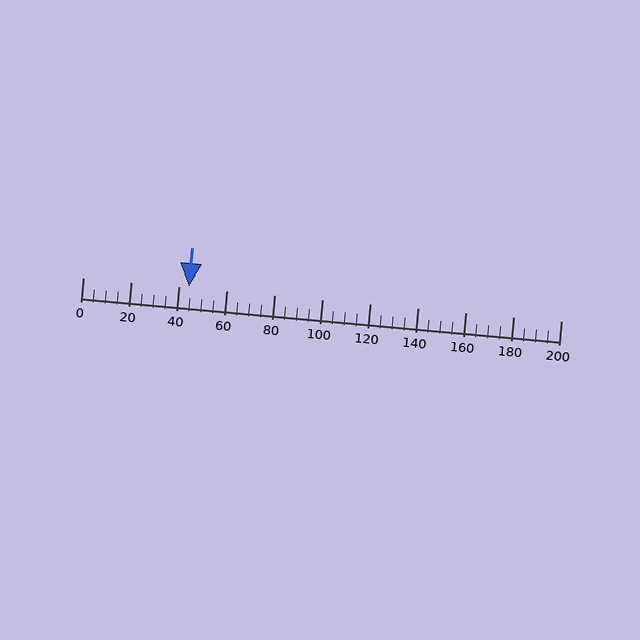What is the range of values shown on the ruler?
The ruler shows values from 0 to 200.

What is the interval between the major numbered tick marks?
The major tick marks are spaced 20 units apart.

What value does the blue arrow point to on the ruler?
The blue arrow points to approximately 44.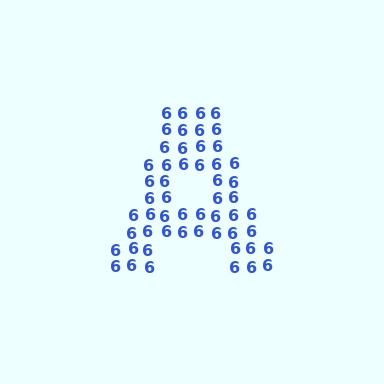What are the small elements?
The small elements are digit 6's.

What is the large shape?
The large shape is the letter A.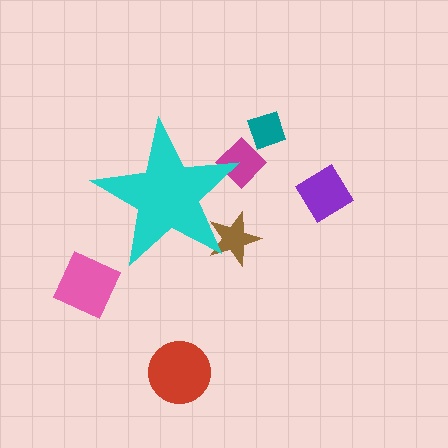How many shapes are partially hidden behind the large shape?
2 shapes are partially hidden.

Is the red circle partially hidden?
No, the red circle is fully visible.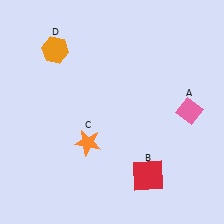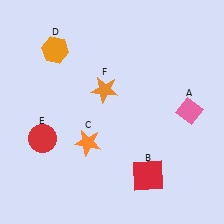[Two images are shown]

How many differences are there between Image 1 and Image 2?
There are 2 differences between the two images.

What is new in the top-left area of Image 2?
An orange star (F) was added in the top-left area of Image 2.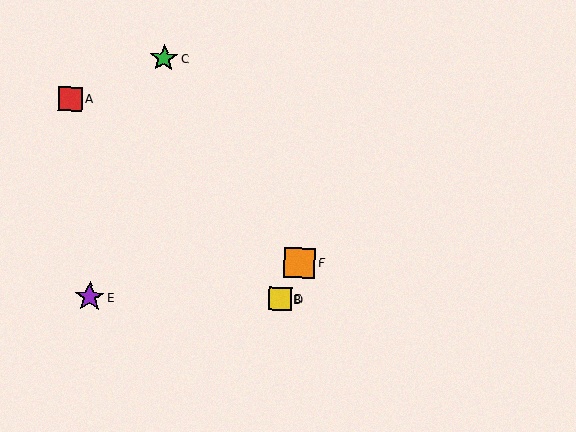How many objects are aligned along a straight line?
3 objects (B, D, F) are aligned along a straight line.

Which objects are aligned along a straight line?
Objects B, D, F are aligned along a straight line.